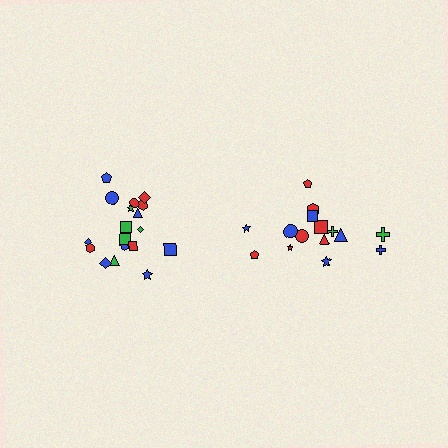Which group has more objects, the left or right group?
The left group.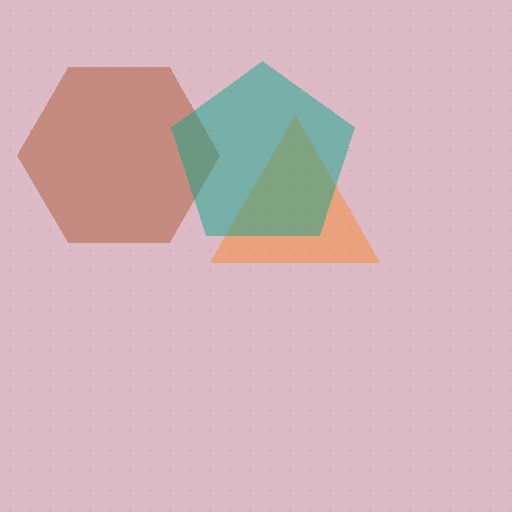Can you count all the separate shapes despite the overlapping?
Yes, there are 3 separate shapes.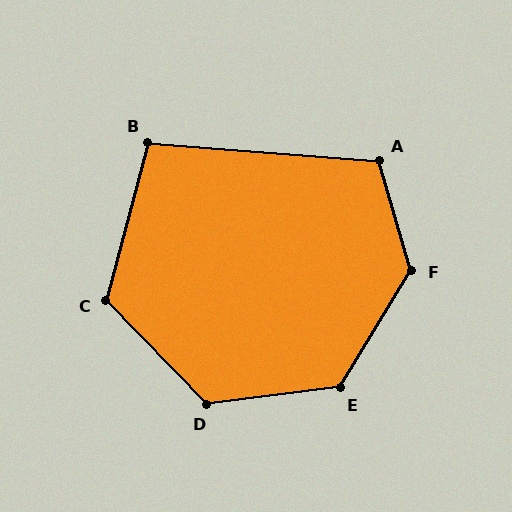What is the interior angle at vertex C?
Approximately 121 degrees (obtuse).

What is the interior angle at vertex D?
Approximately 127 degrees (obtuse).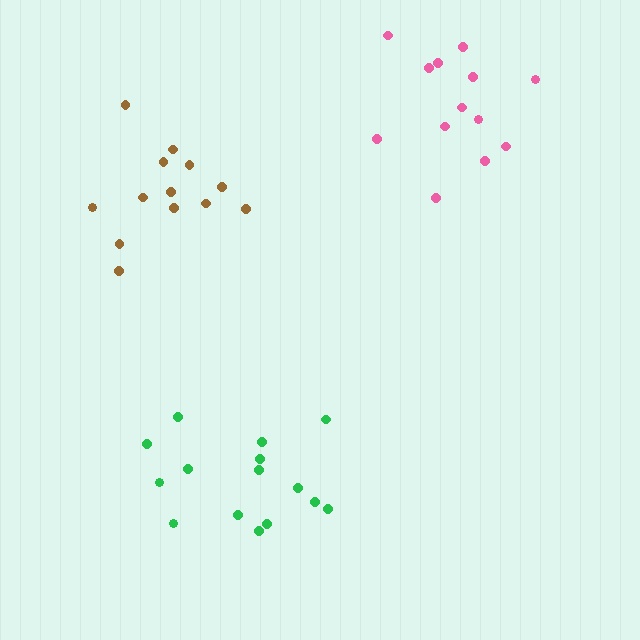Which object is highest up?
The pink cluster is topmost.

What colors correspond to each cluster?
The clusters are colored: pink, green, brown.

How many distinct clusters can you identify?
There are 3 distinct clusters.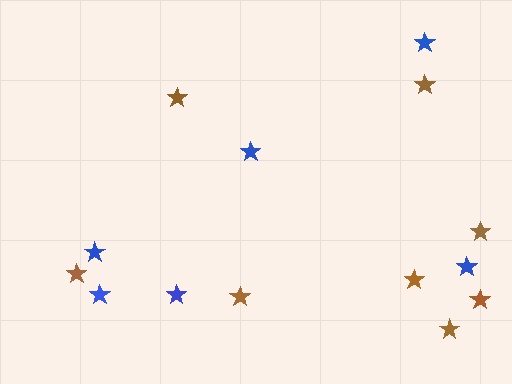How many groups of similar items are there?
There are 2 groups: one group of brown stars (8) and one group of blue stars (6).